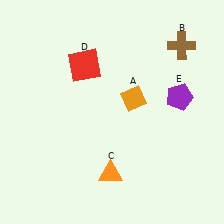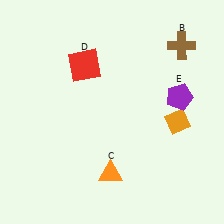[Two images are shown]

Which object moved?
The orange diamond (A) moved right.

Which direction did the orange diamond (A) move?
The orange diamond (A) moved right.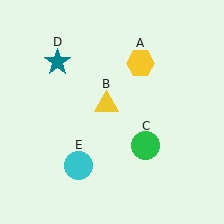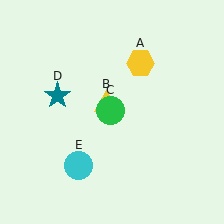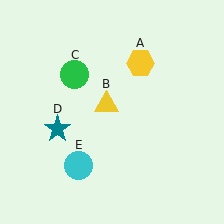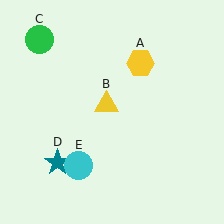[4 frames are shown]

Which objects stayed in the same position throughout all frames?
Yellow hexagon (object A) and yellow triangle (object B) and cyan circle (object E) remained stationary.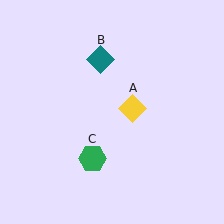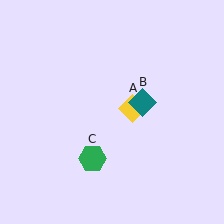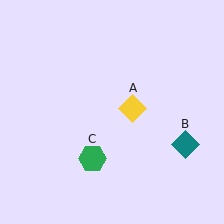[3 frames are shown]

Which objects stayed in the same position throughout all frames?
Yellow diamond (object A) and green hexagon (object C) remained stationary.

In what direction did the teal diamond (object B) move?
The teal diamond (object B) moved down and to the right.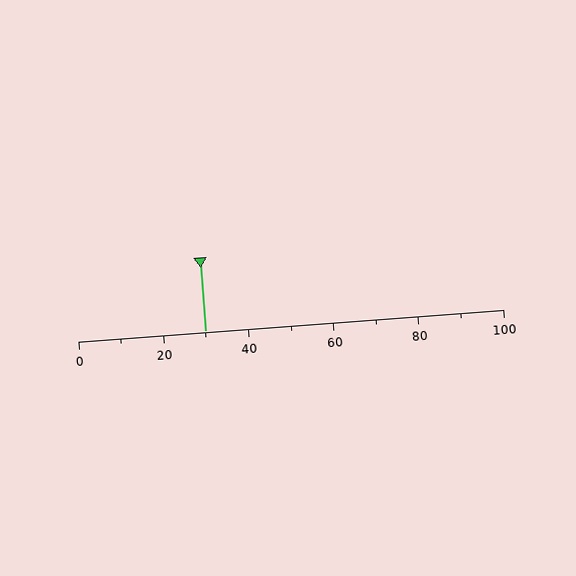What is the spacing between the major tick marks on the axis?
The major ticks are spaced 20 apart.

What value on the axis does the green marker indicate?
The marker indicates approximately 30.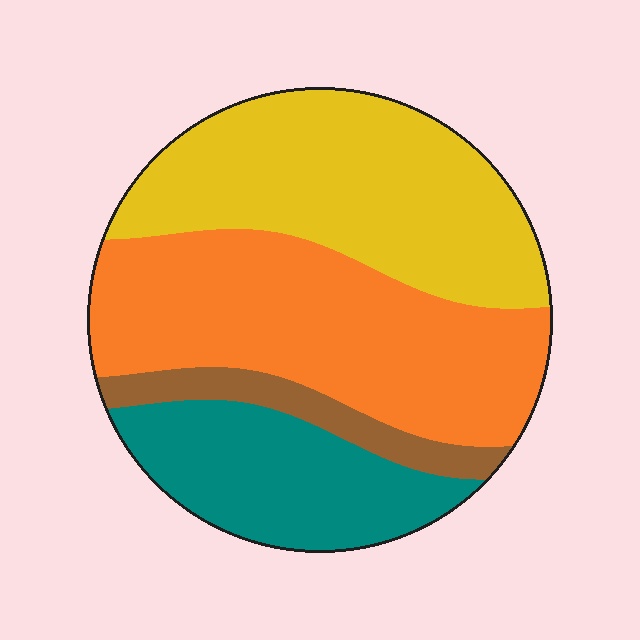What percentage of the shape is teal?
Teal takes up about one fifth (1/5) of the shape.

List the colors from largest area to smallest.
From largest to smallest: orange, yellow, teal, brown.